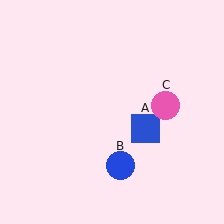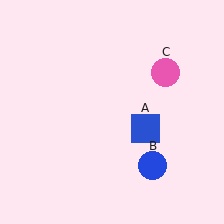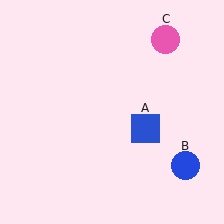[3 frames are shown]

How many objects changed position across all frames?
2 objects changed position: blue circle (object B), pink circle (object C).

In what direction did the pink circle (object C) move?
The pink circle (object C) moved up.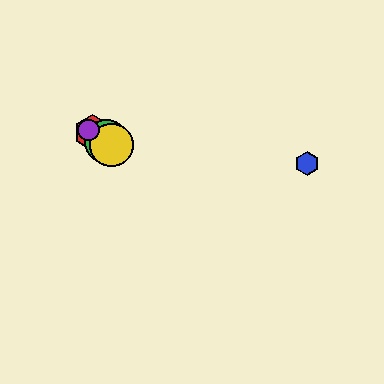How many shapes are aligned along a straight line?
4 shapes (the red hexagon, the green circle, the yellow circle, the purple circle) are aligned along a straight line.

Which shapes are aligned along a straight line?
The red hexagon, the green circle, the yellow circle, the purple circle are aligned along a straight line.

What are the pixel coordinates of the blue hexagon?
The blue hexagon is at (307, 164).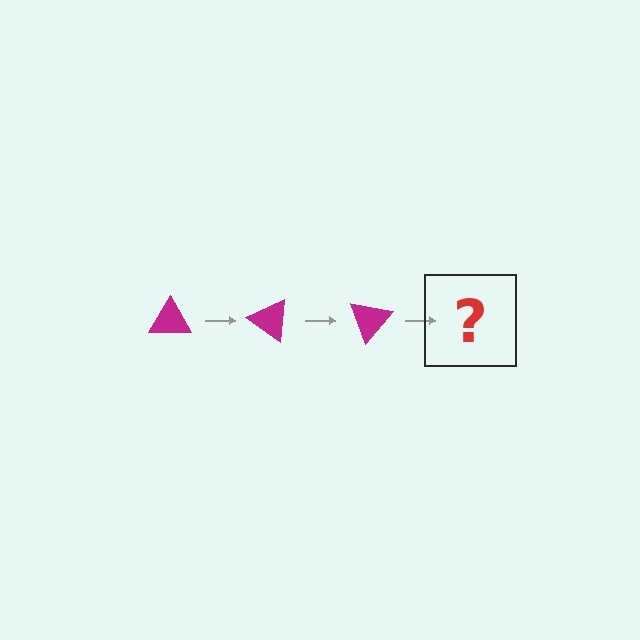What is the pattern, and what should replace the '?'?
The pattern is that the triangle rotates 35 degrees each step. The '?' should be a magenta triangle rotated 105 degrees.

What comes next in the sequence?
The next element should be a magenta triangle rotated 105 degrees.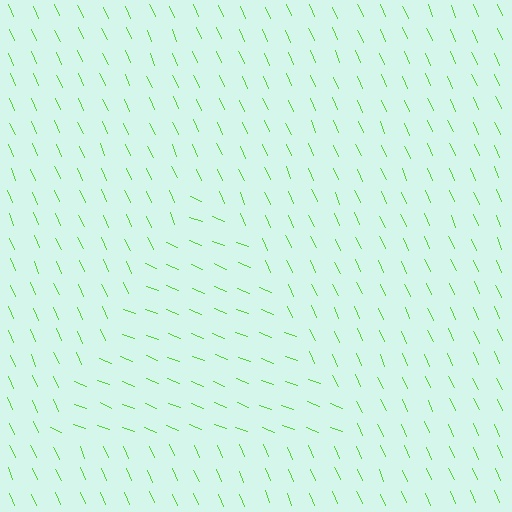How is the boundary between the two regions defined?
The boundary is defined purely by a change in line orientation (approximately 45 degrees difference). All lines are the same color and thickness.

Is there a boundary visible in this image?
Yes, there is a texture boundary formed by a change in line orientation.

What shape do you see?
I see a triangle.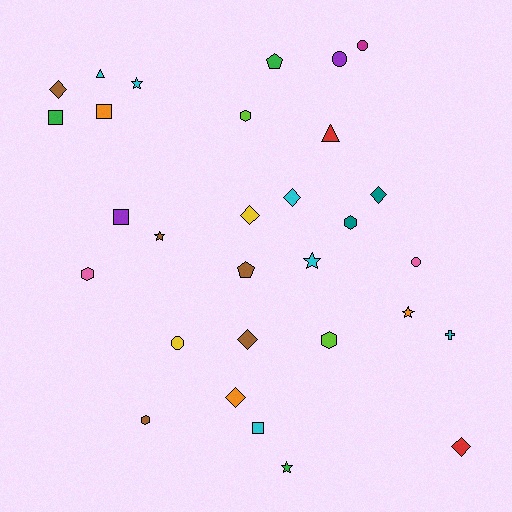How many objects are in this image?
There are 30 objects.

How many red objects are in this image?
There are 2 red objects.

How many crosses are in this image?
There is 1 cross.